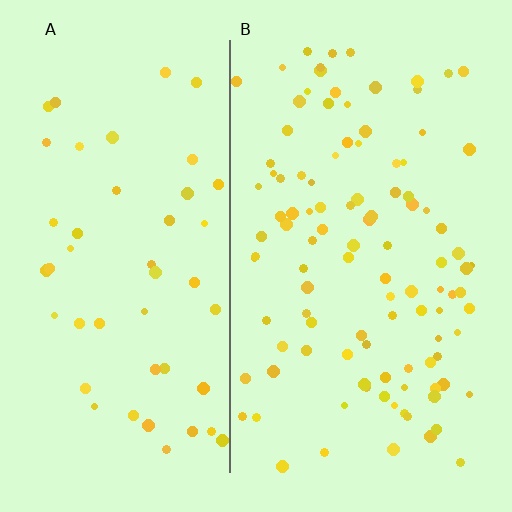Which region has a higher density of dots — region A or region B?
B (the right).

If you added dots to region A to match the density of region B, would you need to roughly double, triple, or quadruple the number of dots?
Approximately double.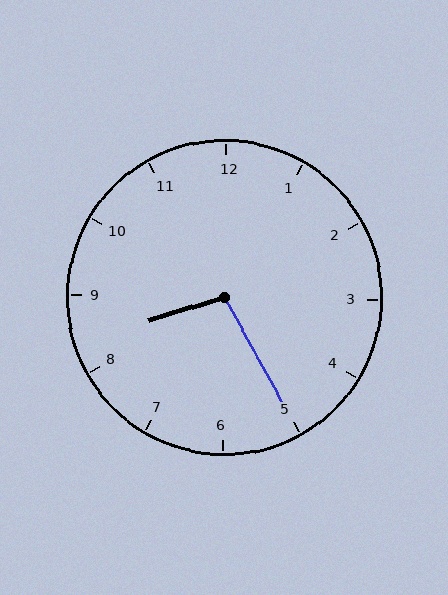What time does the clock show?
8:25.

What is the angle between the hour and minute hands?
Approximately 102 degrees.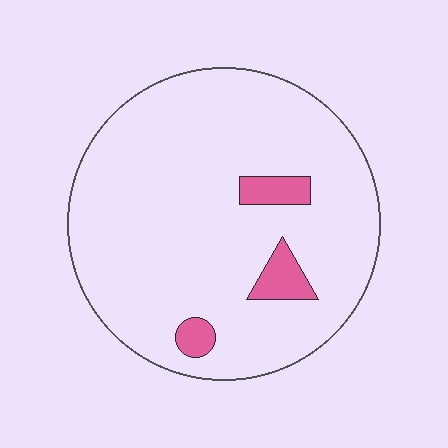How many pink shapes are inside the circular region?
3.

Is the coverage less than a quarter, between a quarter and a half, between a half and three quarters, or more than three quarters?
Less than a quarter.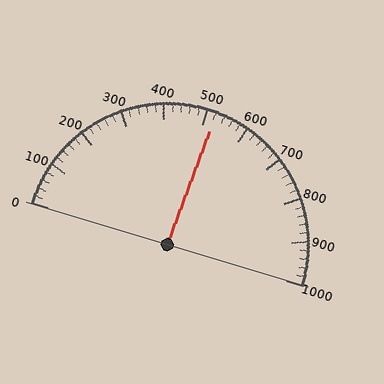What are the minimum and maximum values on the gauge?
The gauge ranges from 0 to 1000.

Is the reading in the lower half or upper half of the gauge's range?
The reading is in the upper half of the range (0 to 1000).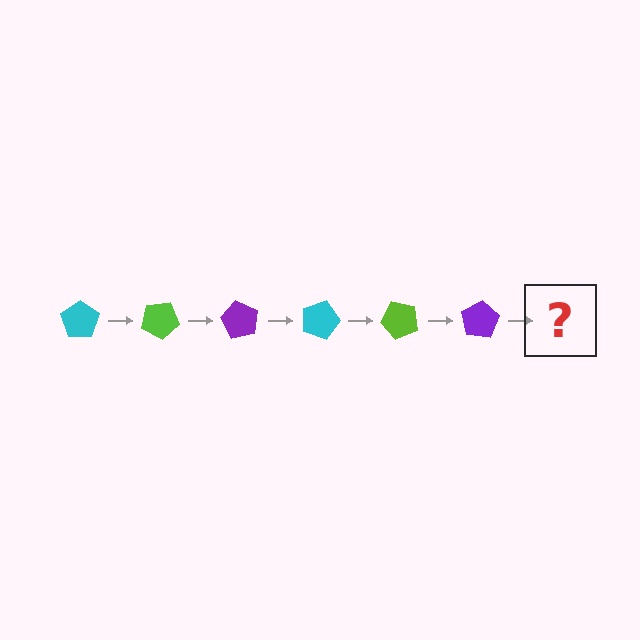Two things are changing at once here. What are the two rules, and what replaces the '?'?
The two rules are that it rotates 30 degrees each step and the color cycles through cyan, lime, and purple. The '?' should be a cyan pentagon, rotated 180 degrees from the start.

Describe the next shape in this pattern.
It should be a cyan pentagon, rotated 180 degrees from the start.